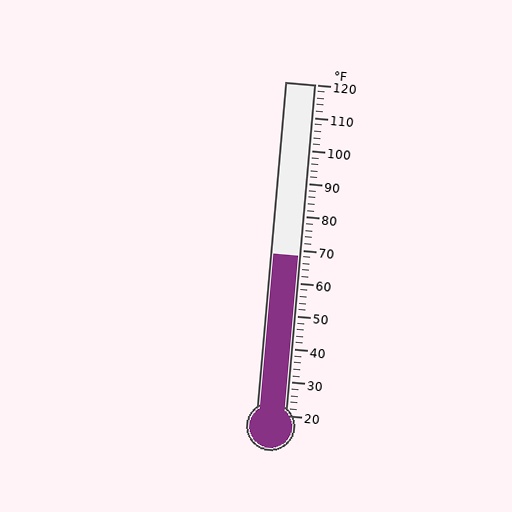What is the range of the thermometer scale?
The thermometer scale ranges from 20°F to 120°F.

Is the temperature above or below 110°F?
The temperature is below 110°F.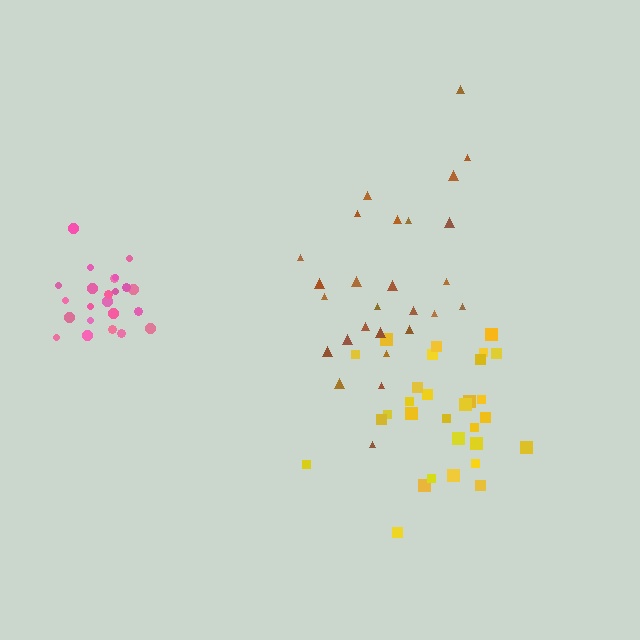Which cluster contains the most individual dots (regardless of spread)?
Yellow (30).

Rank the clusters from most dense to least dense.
pink, yellow, brown.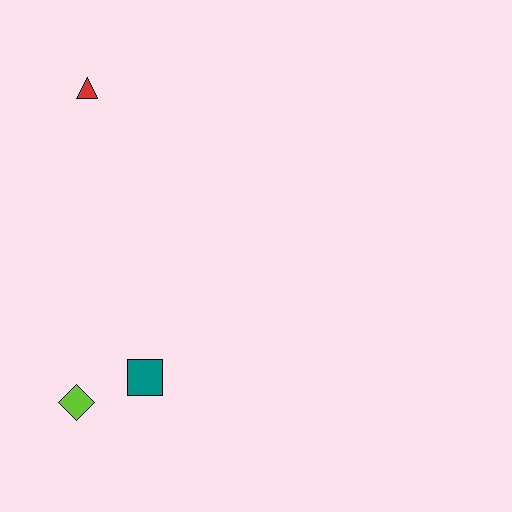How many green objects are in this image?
There are no green objects.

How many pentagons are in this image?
There are no pentagons.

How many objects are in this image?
There are 3 objects.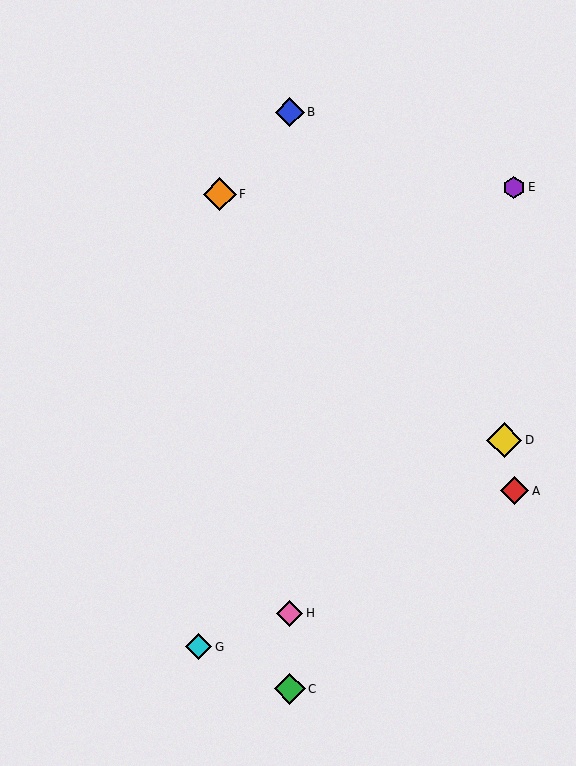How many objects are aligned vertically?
3 objects (B, C, H) are aligned vertically.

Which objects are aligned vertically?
Objects B, C, H are aligned vertically.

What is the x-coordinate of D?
Object D is at x≈504.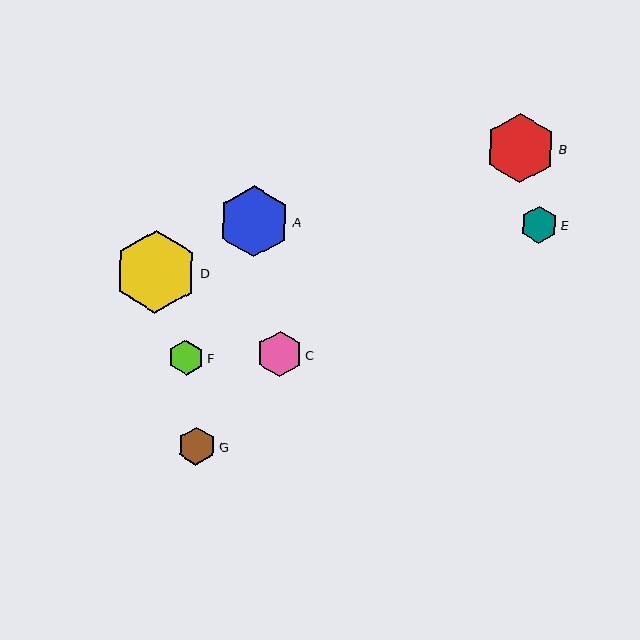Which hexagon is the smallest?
Hexagon F is the smallest with a size of approximately 35 pixels.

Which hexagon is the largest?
Hexagon D is the largest with a size of approximately 84 pixels.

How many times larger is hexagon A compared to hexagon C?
Hexagon A is approximately 1.6 times the size of hexagon C.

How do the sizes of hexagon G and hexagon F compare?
Hexagon G and hexagon F are approximately the same size.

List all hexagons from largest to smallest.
From largest to smallest: D, A, B, C, G, E, F.